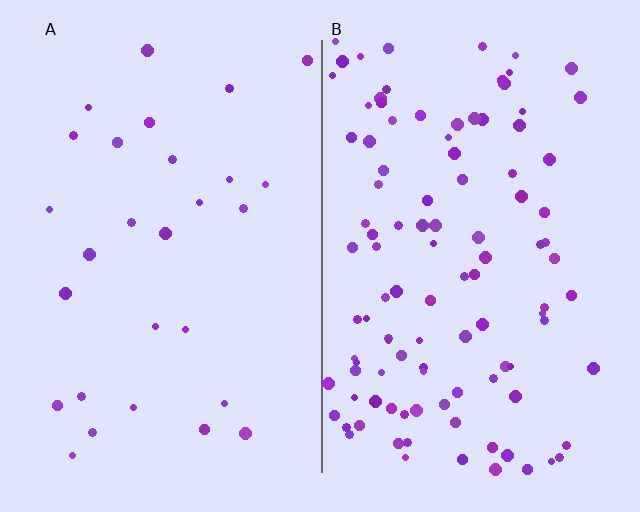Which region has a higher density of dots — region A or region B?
B (the right).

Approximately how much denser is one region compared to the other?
Approximately 3.7× — region B over region A.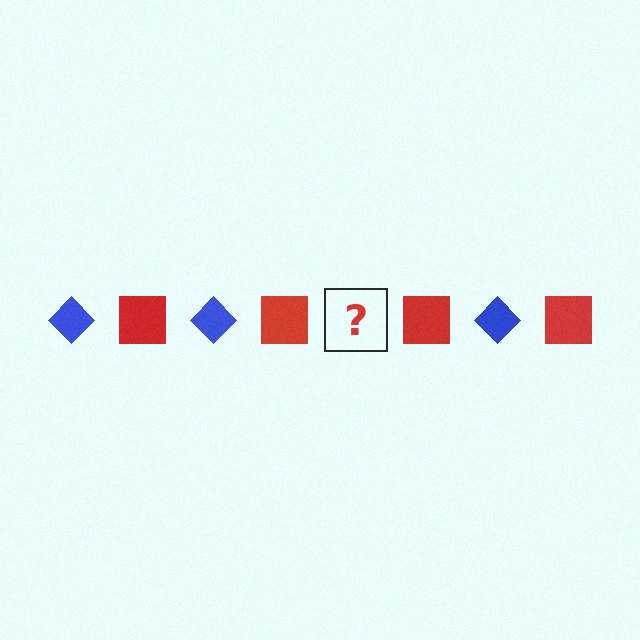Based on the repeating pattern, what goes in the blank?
The blank should be a blue diamond.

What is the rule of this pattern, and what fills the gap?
The rule is that the pattern alternates between blue diamond and red square. The gap should be filled with a blue diamond.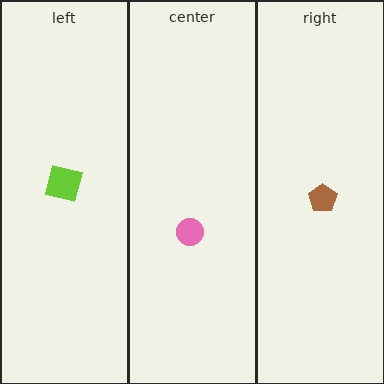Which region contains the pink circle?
The center region.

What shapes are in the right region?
The brown pentagon.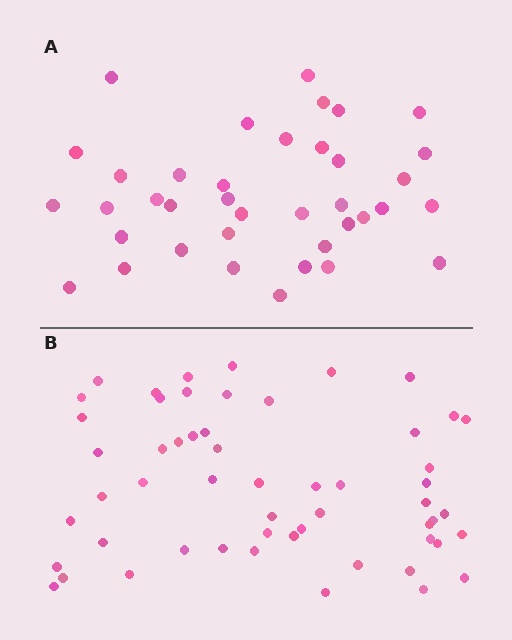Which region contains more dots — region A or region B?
Region B (the bottom region) has more dots.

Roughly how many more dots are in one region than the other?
Region B has approximately 15 more dots than region A.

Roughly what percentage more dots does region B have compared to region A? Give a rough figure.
About 45% more.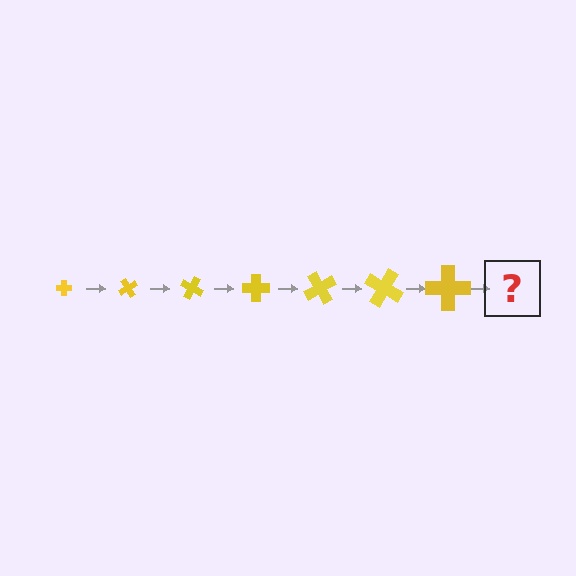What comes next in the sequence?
The next element should be a cross, larger than the previous one and rotated 420 degrees from the start.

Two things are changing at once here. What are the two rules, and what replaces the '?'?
The two rules are that the cross grows larger each step and it rotates 60 degrees each step. The '?' should be a cross, larger than the previous one and rotated 420 degrees from the start.